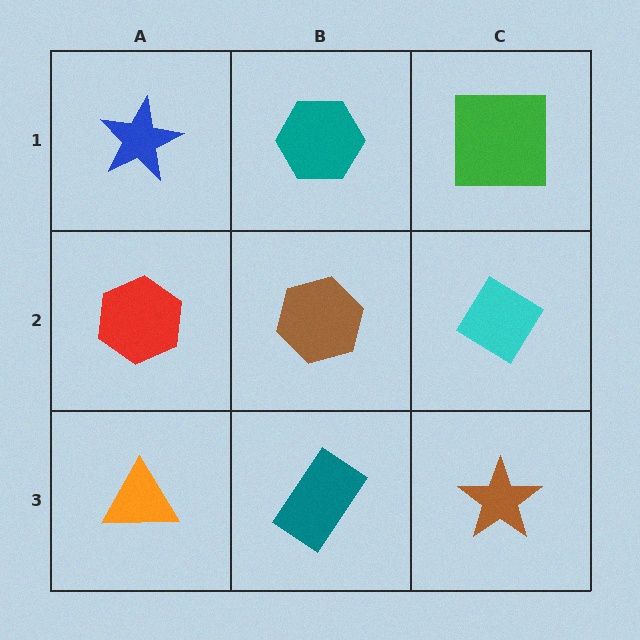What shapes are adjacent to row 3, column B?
A brown hexagon (row 2, column B), an orange triangle (row 3, column A), a brown star (row 3, column C).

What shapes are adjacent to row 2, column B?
A teal hexagon (row 1, column B), a teal rectangle (row 3, column B), a red hexagon (row 2, column A), a cyan diamond (row 2, column C).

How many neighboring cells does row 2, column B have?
4.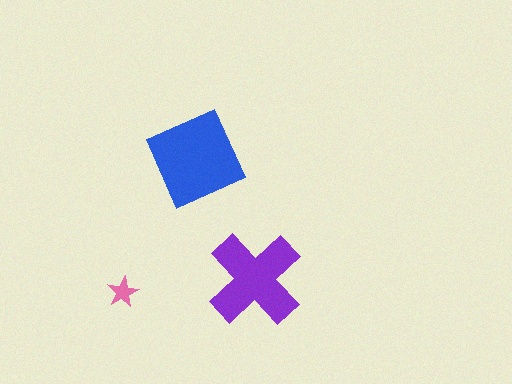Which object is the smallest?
The pink star.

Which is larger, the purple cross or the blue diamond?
The blue diamond.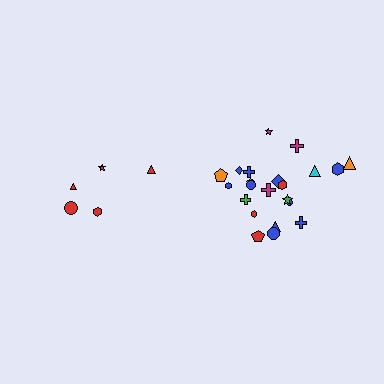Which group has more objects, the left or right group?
The right group.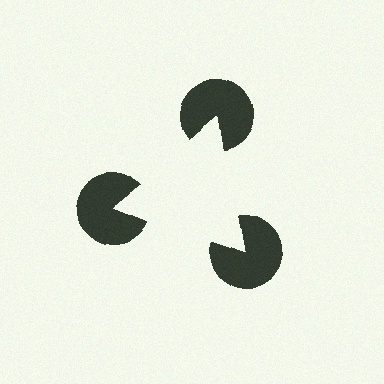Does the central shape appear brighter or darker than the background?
It typically appears slightly brighter than the background, even though no actual brightness change is drawn.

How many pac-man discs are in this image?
There are 3 — one at each vertex of the illusory triangle.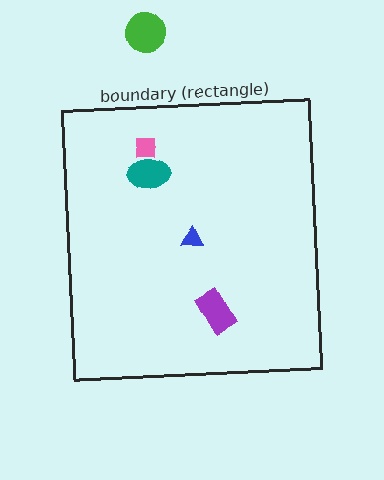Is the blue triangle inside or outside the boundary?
Inside.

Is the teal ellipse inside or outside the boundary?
Inside.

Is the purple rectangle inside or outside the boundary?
Inside.